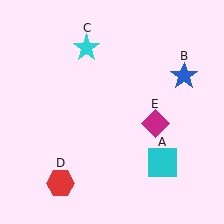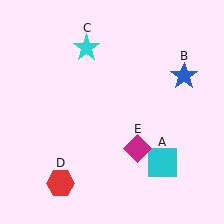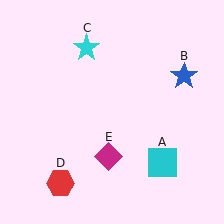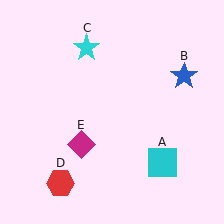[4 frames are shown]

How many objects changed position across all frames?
1 object changed position: magenta diamond (object E).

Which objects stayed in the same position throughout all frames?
Cyan square (object A) and blue star (object B) and cyan star (object C) and red hexagon (object D) remained stationary.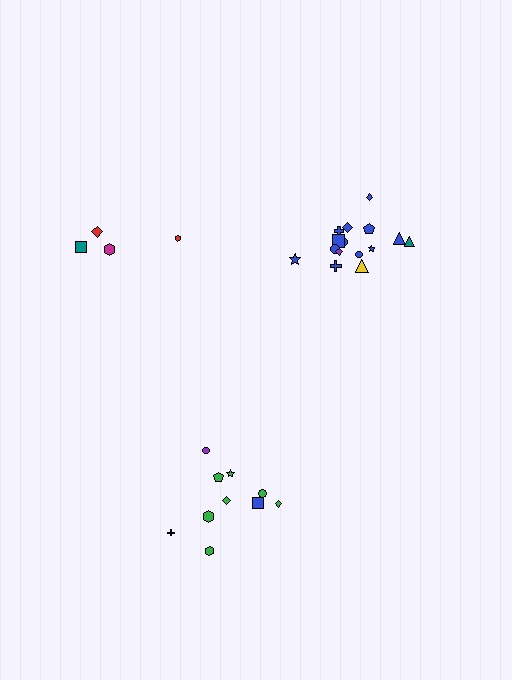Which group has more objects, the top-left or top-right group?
The top-right group.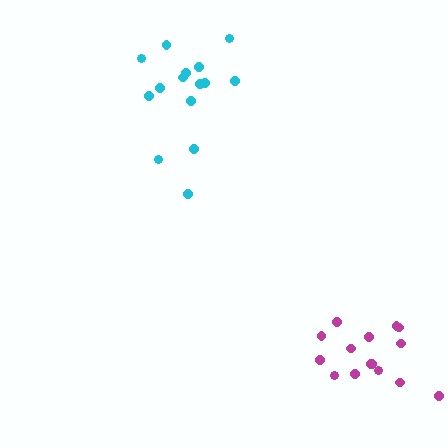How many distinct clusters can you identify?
There are 2 distinct clusters.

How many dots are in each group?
Group 1: 15 dots, Group 2: 15 dots (30 total).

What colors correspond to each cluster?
The clusters are colored: magenta, cyan.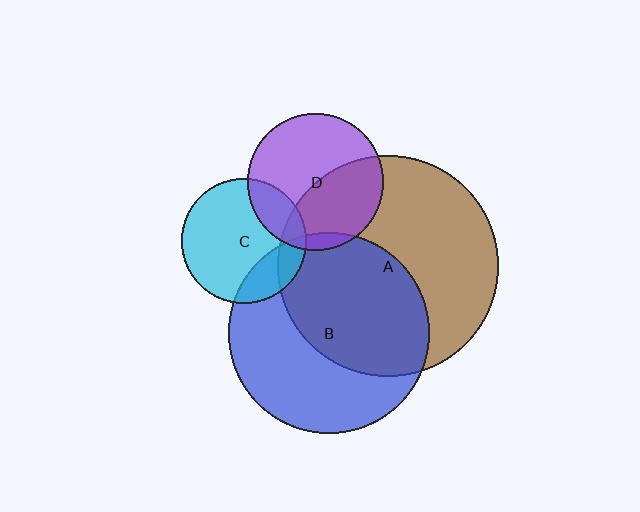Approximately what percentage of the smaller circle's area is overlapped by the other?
Approximately 45%.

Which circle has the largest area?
Circle A (brown).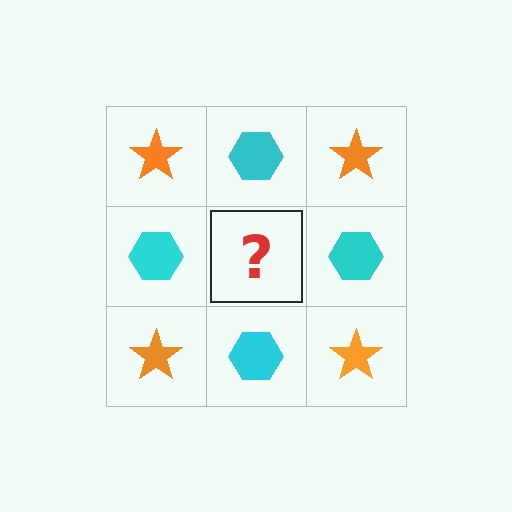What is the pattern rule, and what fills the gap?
The rule is that it alternates orange star and cyan hexagon in a checkerboard pattern. The gap should be filled with an orange star.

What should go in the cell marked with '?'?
The missing cell should contain an orange star.